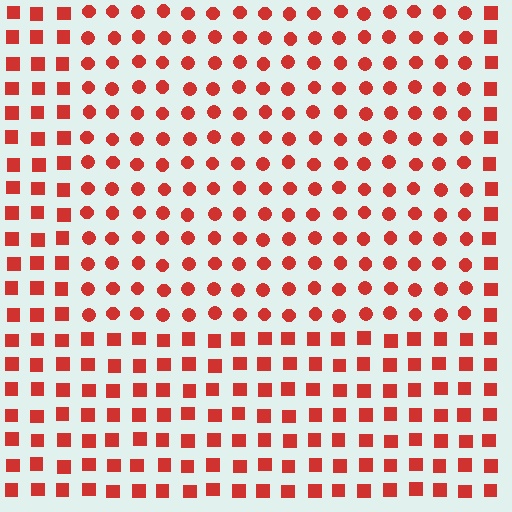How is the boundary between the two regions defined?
The boundary is defined by a change in element shape: circles inside vs. squares outside. All elements share the same color and spacing.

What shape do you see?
I see a rectangle.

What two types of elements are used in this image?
The image uses circles inside the rectangle region and squares outside it.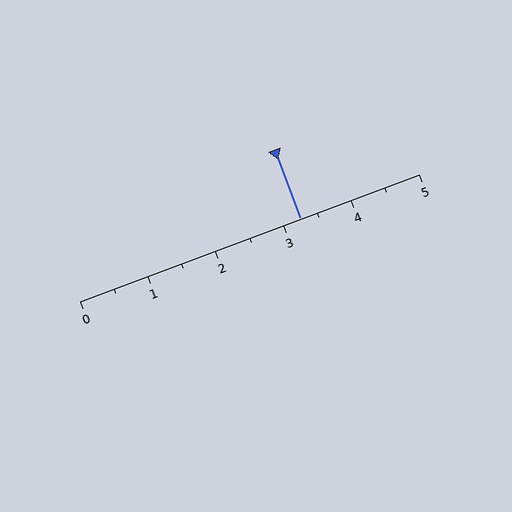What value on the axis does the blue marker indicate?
The marker indicates approximately 3.2.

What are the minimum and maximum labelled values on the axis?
The axis runs from 0 to 5.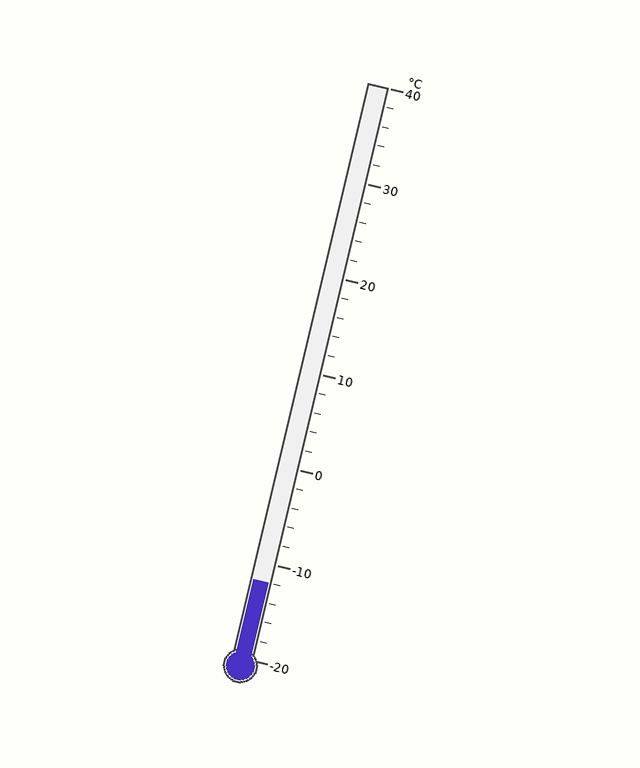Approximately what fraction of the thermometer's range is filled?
The thermometer is filled to approximately 15% of its range.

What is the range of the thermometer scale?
The thermometer scale ranges from -20°C to 40°C.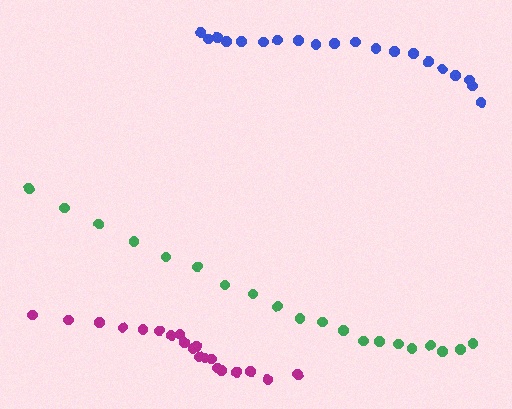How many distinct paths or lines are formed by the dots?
There are 3 distinct paths.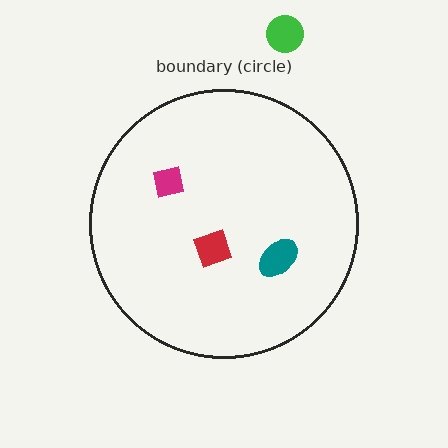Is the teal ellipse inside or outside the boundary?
Inside.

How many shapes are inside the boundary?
3 inside, 1 outside.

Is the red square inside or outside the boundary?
Inside.